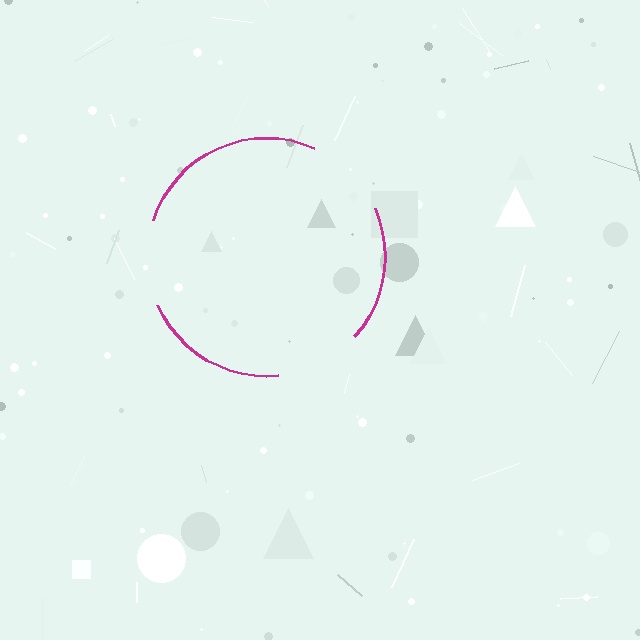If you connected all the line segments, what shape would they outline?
They would outline a circle.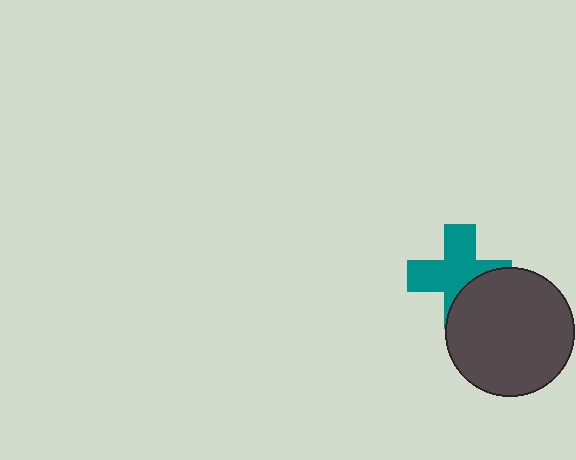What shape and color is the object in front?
The object in front is a dark gray circle.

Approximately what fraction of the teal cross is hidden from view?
Roughly 33% of the teal cross is hidden behind the dark gray circle.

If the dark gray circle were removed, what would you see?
You would see the complete teal cross.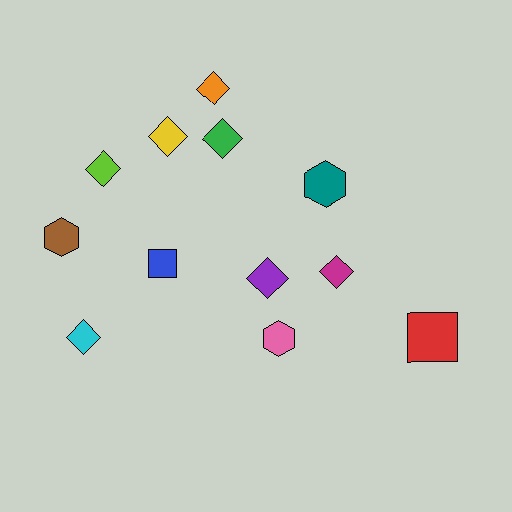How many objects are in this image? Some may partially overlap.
There are 12 objects.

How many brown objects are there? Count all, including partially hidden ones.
There is 1 brown object.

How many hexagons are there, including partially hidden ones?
There are 3 hexagons.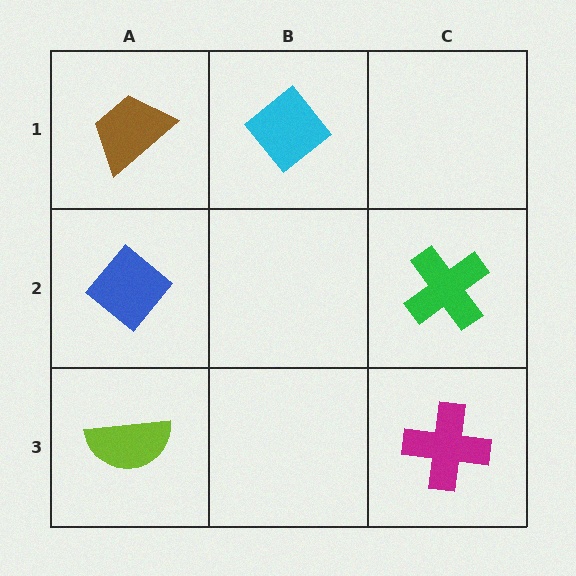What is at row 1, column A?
A brown trapezoid.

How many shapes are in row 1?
2 shapes.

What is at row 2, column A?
A blue diamond.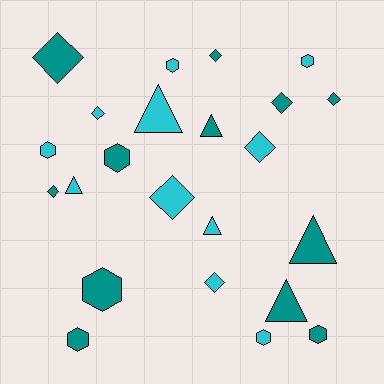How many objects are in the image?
There are 23 objects.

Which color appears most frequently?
Teal, with 12 objects.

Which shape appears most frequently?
Diamond, with 9 objects.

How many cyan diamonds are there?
There are 4 cyan diamonds.